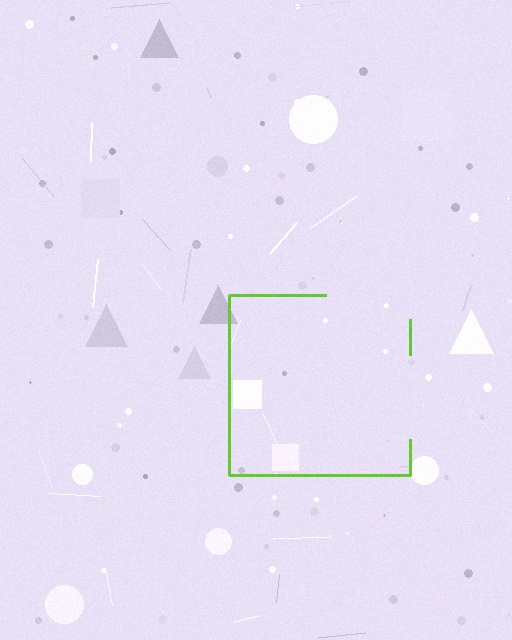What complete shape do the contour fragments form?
The contour fragments form a square.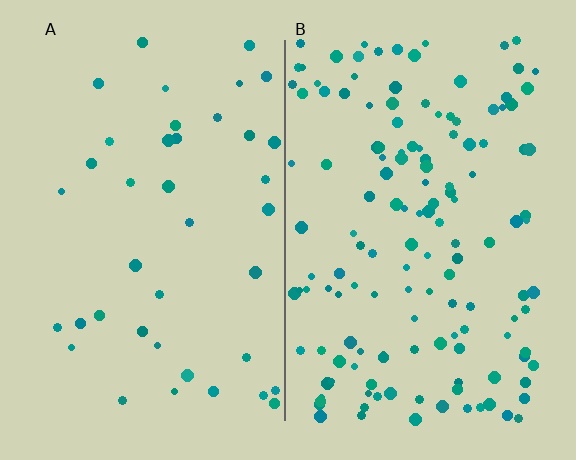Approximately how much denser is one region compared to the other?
Approximately 3.7× — region B over region A.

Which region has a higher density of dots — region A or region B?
B (the right).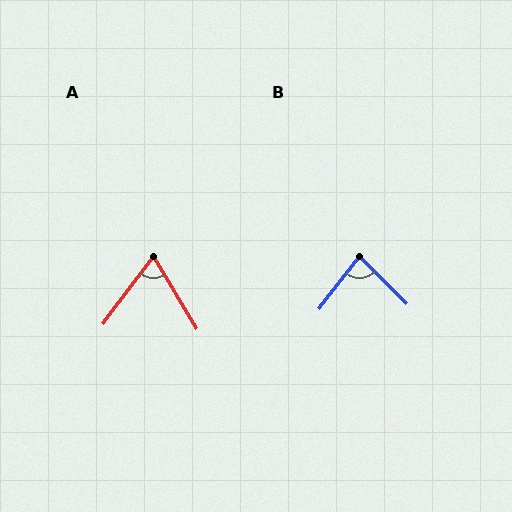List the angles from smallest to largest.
A (68°), B (82°).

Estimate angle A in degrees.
Approximately 68 degrees.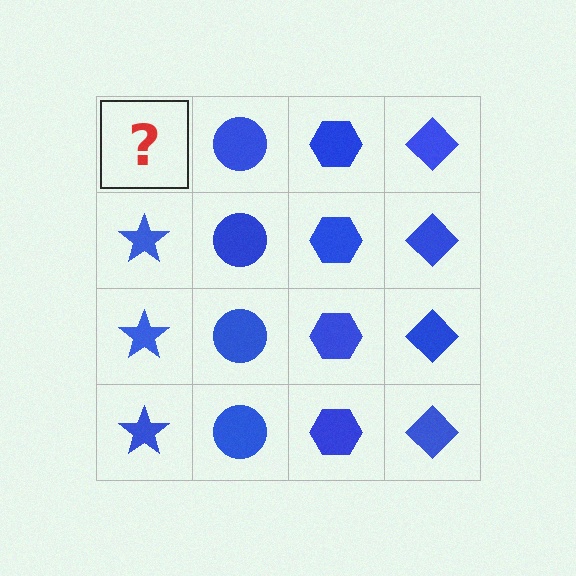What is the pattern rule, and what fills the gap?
The rule is that each column has a consistent shape. The gap should be filled with a blue star.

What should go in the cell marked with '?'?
The missing cell should contain a blue star.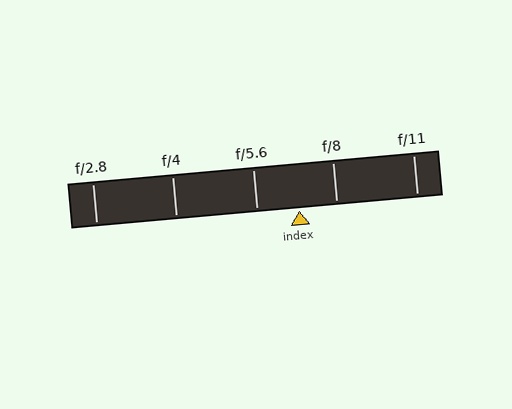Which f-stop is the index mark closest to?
The index mark is closest to f/8.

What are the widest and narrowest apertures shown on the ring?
The widest aperture shown is f/2.8 and the narrowest is f/11.